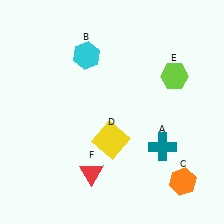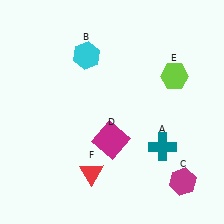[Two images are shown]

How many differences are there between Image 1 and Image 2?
There are 2 differences between the two images.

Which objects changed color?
C changed from orange to magenta. D changed from yellow to magenta.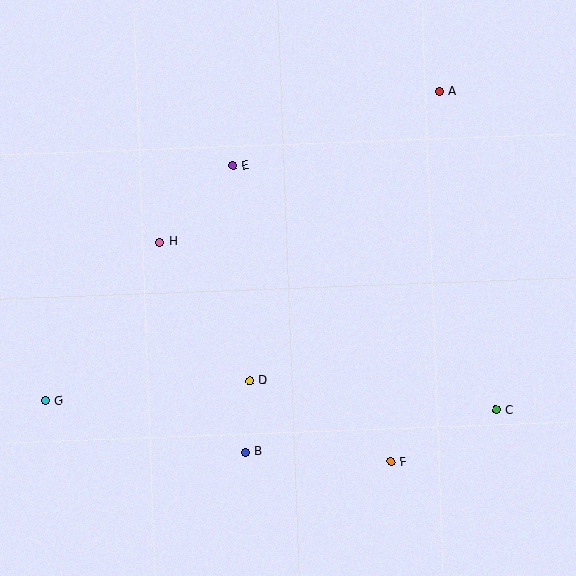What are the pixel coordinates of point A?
Point A is at (439, 92).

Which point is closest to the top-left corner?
Point E is closest to the top-left corner.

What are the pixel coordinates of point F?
Point F is at (391, 462).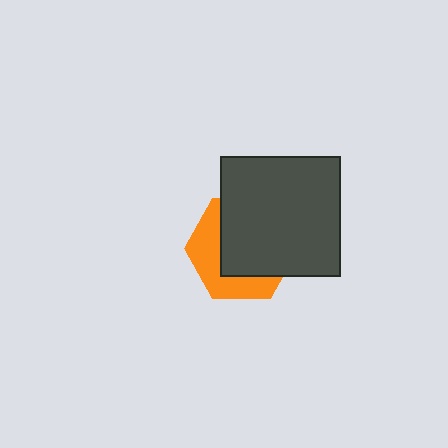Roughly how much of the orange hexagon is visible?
A small part of it is visible (roughly 39%).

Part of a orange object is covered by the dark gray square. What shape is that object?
It is a hexagon.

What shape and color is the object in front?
The object in front is a dark gray square.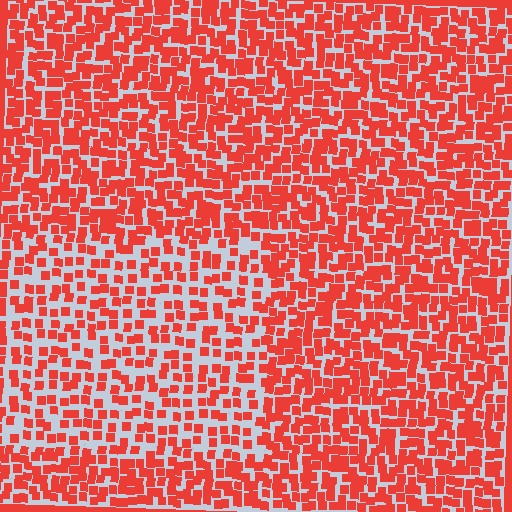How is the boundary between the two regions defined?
The boundary is defined by a change in element density (approximately 1.7x ratio). All elements are the same color, size, and shape.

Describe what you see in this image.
The image contains small red elements arranged at two different densities. A rectangle-shaped region is visible where the elements are less densely packed than the surrounding area.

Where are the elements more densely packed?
The elements are more densely packed outside the rectangle boundary.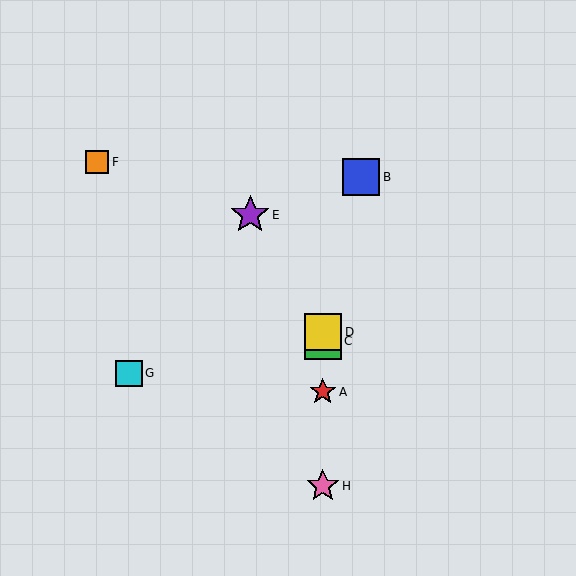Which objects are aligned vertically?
Objects A, C, D, H are aligned vertically.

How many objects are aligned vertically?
4 objects (A, C, D, H) are aligned vertically.